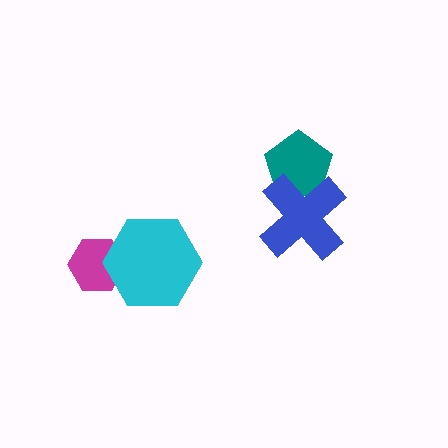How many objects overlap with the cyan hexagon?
1 object overlaps with the cyan hexagon.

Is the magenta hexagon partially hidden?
Yes, it is partially covered by another shape.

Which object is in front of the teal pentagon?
The blue cross is in front of the teal pentagon.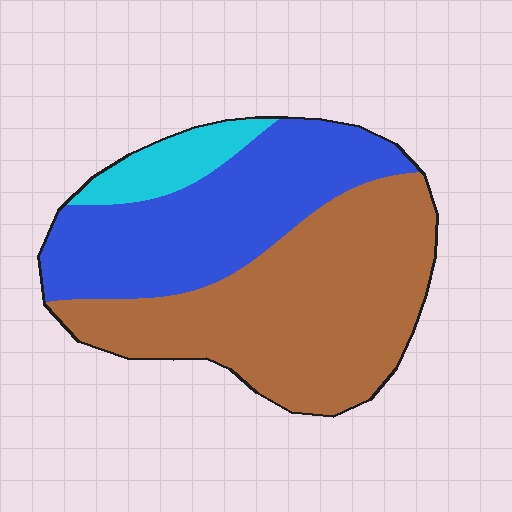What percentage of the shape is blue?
Blue covers about 40% of the shape.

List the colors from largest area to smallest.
From largest to smallest: brown, blue, cyan.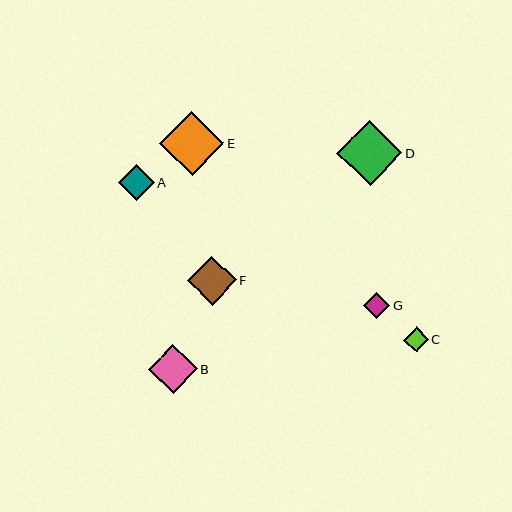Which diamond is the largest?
Diamond D is the largest with a size of approximately 66 pixels.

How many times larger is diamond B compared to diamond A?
Diamond B is approximately 1.4 times the size of diamond A.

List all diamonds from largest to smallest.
From largest to smallest: D, E, F, B, A, G, C.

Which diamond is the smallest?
Diamond C is the smallest with a size of approximately 25 pixels.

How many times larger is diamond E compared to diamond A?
Diamond E is approximately 1.8 times the size of diamond A.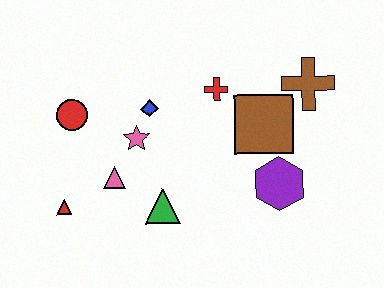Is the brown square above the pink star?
Yes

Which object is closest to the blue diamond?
The pink star is closest to the blue diamond.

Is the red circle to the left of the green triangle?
Yes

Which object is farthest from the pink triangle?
The brown cross is farthest from the pink triangle.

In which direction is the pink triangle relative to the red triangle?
The pink triangle is to the right of the red triangle.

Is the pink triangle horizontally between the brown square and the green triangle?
No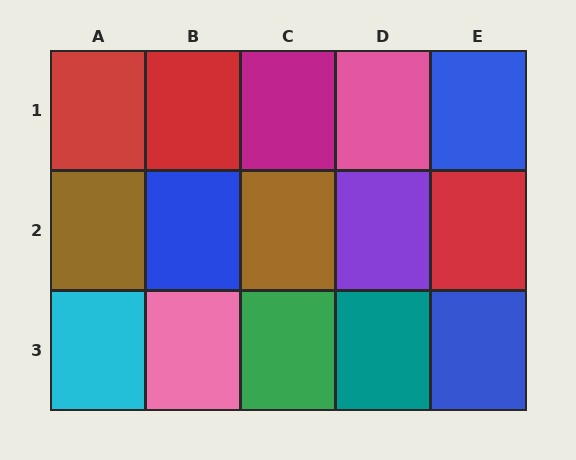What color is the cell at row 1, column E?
Blue.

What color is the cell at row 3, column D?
Teal.